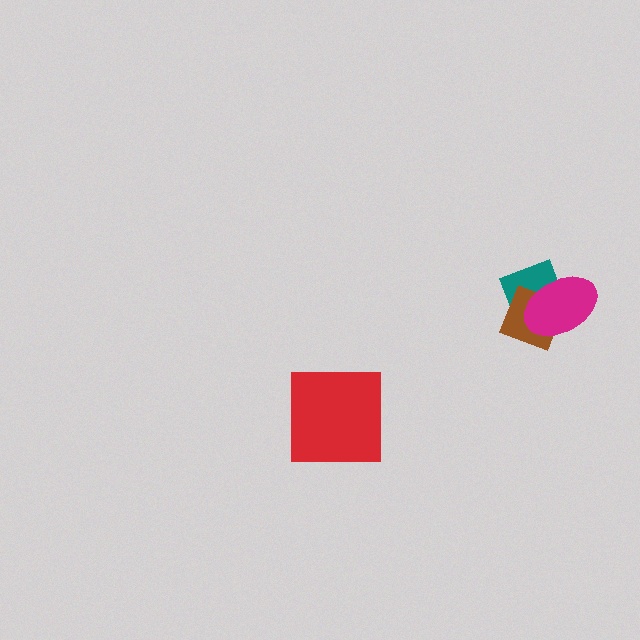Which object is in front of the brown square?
The magenta ellipse is in front of the brown square.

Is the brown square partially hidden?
Yes, it is partially covered by another shape.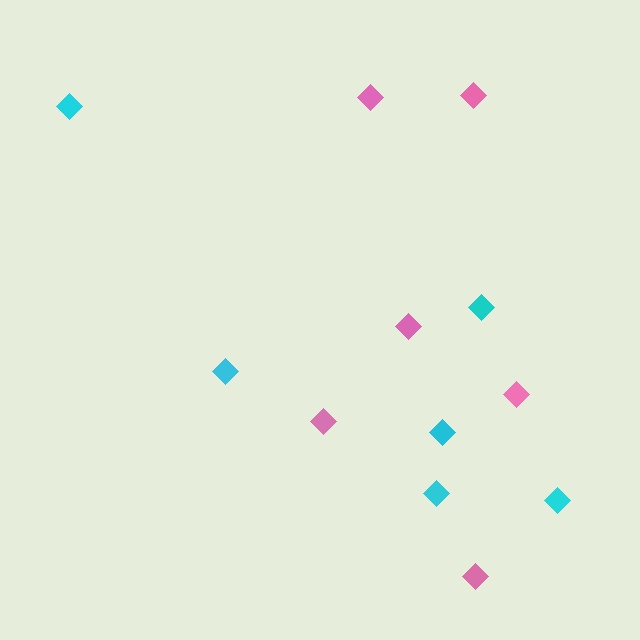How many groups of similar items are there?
There are 2 groups: one group of cyan diamonds (6) and one group of pink diamonds (6).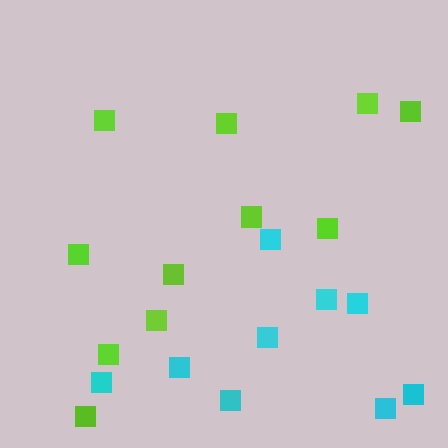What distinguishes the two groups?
There are 2 groups: one group of lime squares (11) and one group of cyan squares (9).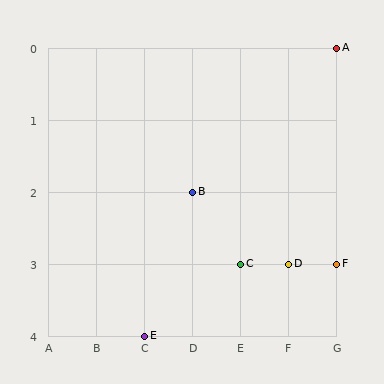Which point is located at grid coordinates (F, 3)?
Point D is at (F, 3).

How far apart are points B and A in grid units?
Points B and A are 3 columns and 2 rows apart (about 3.6 grid units diagonally).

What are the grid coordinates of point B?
Point B is at grid coordinates (D, 2).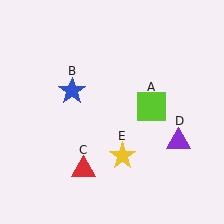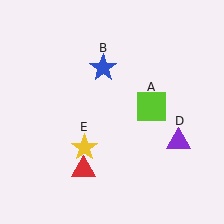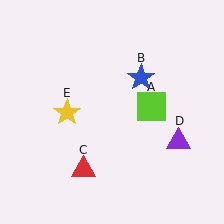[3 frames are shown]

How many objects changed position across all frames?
2 objects changed position: blue star (object B), yellow star (object E).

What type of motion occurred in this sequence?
The blue star (object B), yellow star (object E) rotated clockwise around the center of the scene.